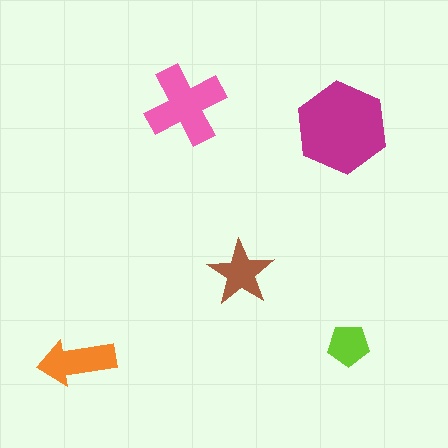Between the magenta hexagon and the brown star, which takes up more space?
The magenta hexagon.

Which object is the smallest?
The lime pentagon.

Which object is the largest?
The magenta hexagon.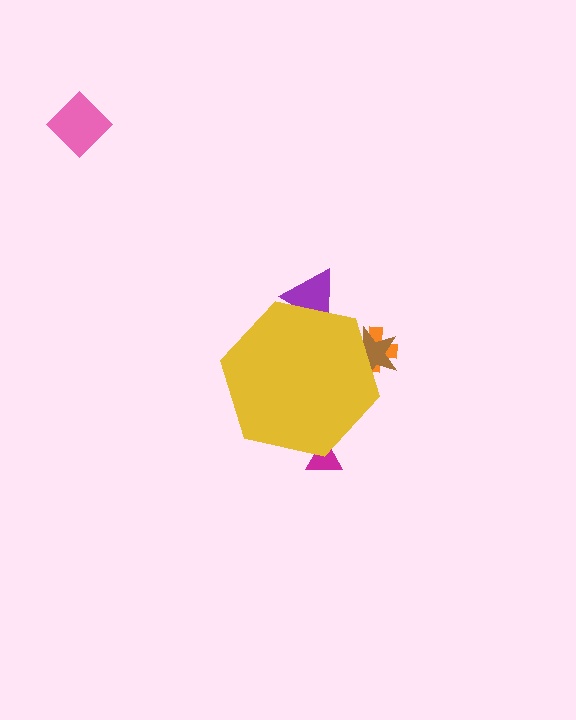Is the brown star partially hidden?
Yes, the brown star is partially hidden behind the yellow hexagon.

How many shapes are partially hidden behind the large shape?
4 shapes are partially hidden.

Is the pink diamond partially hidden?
No, the pink diamond is fully visible.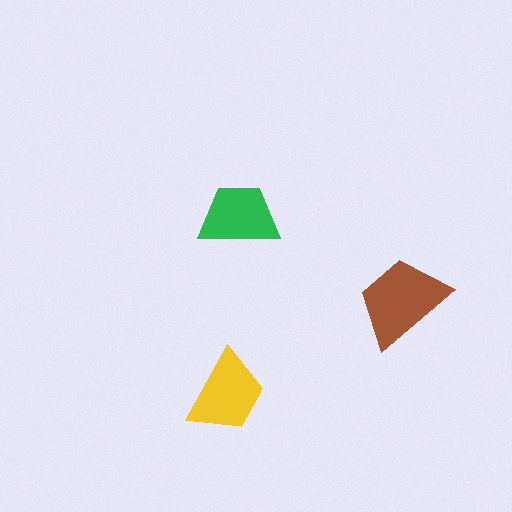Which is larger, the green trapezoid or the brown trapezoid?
The brown one.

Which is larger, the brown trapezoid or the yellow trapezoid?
The brown one.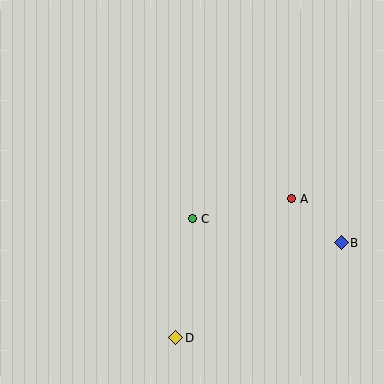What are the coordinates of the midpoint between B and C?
The midpoint between B and C is at (267, 231).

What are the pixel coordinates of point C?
Point C is at (192, 219).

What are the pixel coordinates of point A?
Point A is at (291, 199).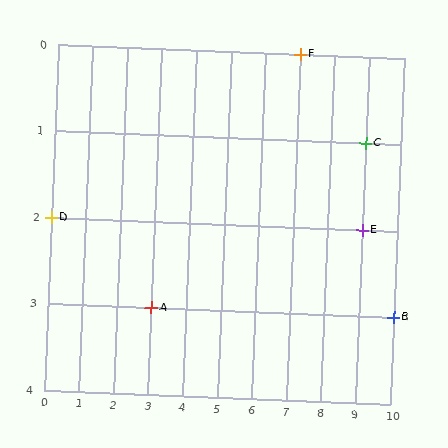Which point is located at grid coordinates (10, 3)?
Point B is at (10, 3).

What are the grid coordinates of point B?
Point B is at grid coordinates (10, 3).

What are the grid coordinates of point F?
Point F is at grid coordinates (7, 0).